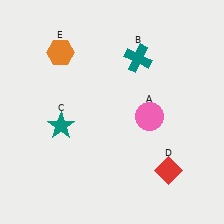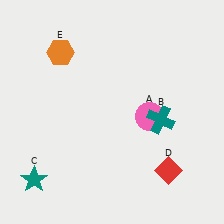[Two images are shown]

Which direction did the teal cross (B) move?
The teal cross (B) moved down.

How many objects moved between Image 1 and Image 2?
2 objects moved between the two images.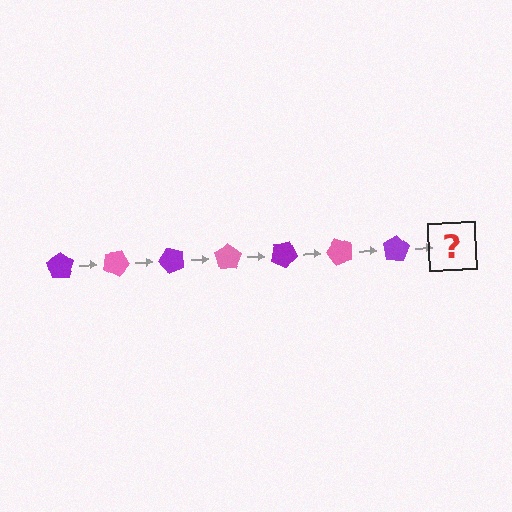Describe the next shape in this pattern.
It should be a pink pentagon, rotated 175 degrees from the start.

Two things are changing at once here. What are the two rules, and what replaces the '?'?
The two rules are that it rotates 25 degrees each step and the color cycles through purple and pink. The '?' should be a pink pentagon, rotated 175 degrees from the start.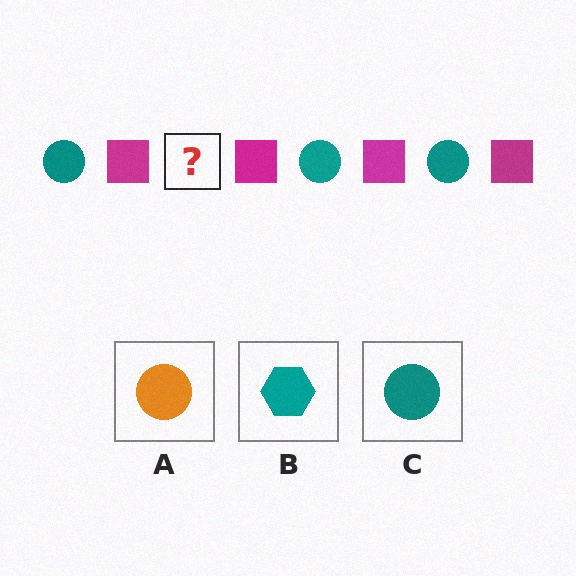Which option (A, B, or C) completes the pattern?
C.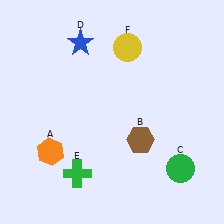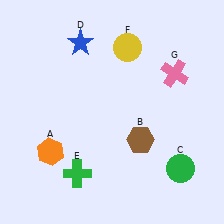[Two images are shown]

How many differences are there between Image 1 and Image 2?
There is 1 difference between the two images.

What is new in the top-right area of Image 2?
A pink cross (G) was added in the top-right area of Image 2.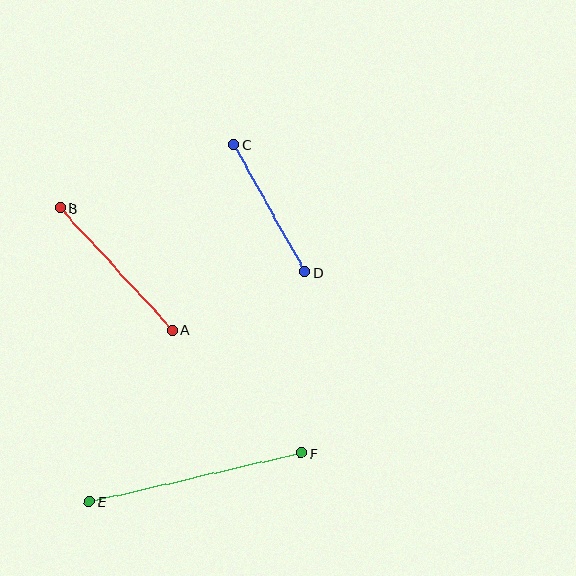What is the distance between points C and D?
The distance is approximately 146 pixels.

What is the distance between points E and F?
The distance is approximately 218 pixels.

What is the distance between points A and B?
The distance is approximately 166 pixels.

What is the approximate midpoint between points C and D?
The midpoint is at approximately (269, 208) pixels.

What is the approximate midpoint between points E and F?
The midpoint is at approximately (195, 477) pixels.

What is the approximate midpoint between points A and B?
The midpoint is at approximately (116, 269) pixels.